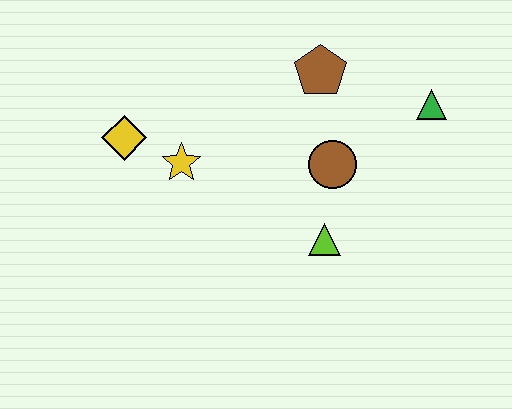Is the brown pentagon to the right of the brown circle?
No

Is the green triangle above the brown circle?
Yes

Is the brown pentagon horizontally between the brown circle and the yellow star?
Yes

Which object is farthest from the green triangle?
The yellow diamond is farthest from the green triangle.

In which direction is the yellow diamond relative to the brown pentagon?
The yellow diamond is to the left of the brown pentagon.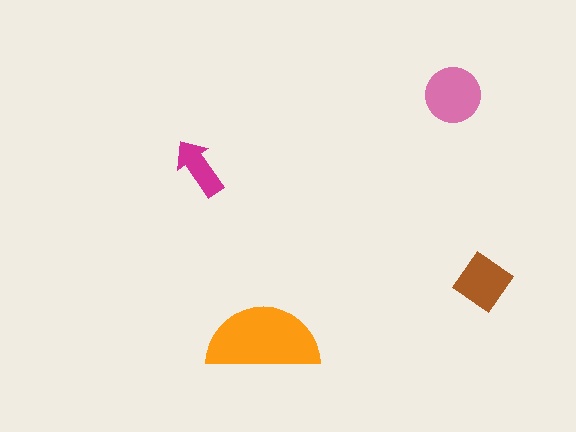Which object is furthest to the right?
The brown diamond is rightmost.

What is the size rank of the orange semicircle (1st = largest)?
1st.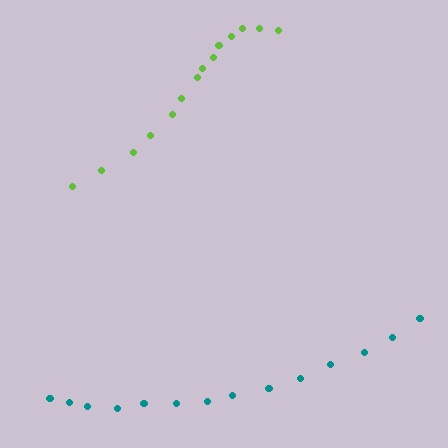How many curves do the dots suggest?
There are 2 distinct paths.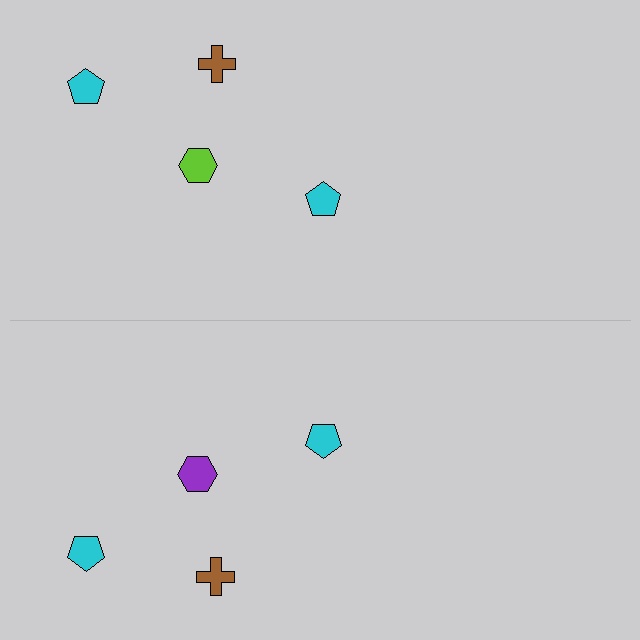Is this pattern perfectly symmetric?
No, the pattern is not perfectly symmetric. The purple hexagon on the bottom side breaks the symmetry — its mirror counterpart is lime.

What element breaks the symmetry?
The purple hexagon on the bottom side breaks the symmetry — its mirror counterpart is lime.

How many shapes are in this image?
There are 8 shapes in this image.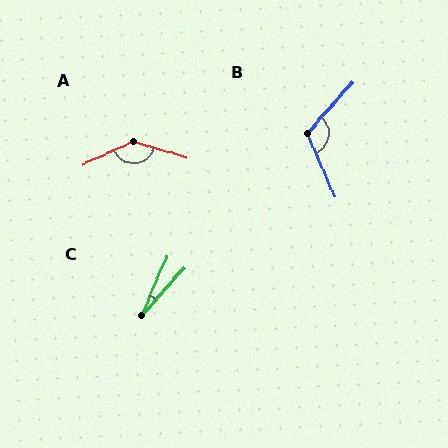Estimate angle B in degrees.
Approximately 114 degrees.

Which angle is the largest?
A, at approximately 139 degrees.